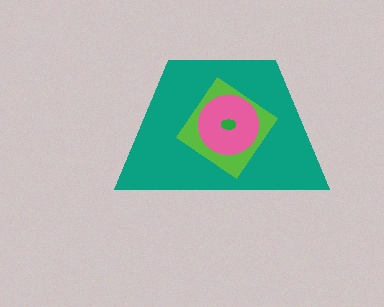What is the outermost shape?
The teal trapezoid.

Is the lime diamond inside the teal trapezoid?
Yes.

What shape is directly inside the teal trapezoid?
The lime diamond.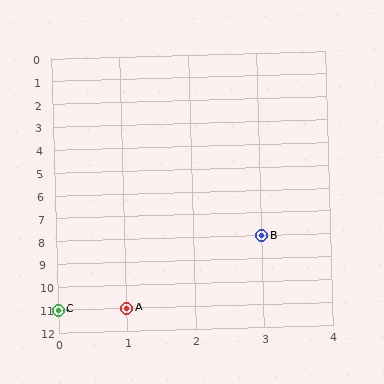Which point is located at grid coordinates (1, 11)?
Point A is at (1, 11).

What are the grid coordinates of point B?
Point B is at grid coordinates (3, 8).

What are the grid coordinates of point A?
Point A is at grid coordinates (1, 11).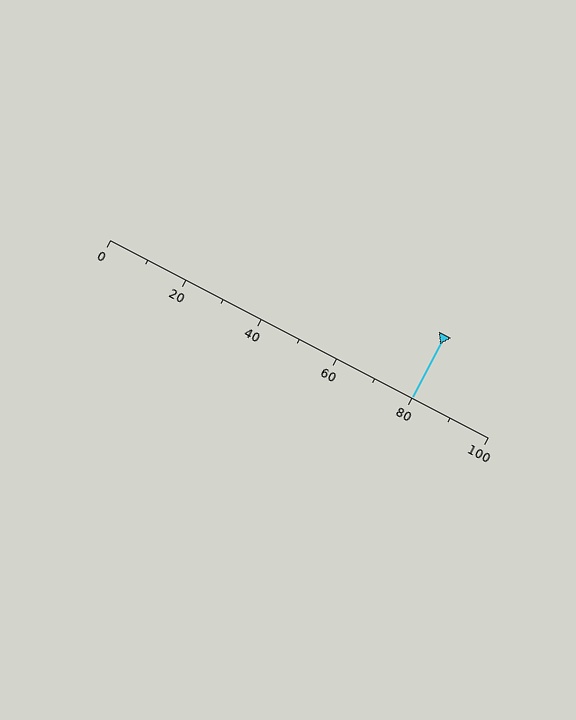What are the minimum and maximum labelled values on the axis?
The axis runs from 0 to 100.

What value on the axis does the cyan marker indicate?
The marker indicates approximately 80.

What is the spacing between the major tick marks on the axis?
The major ticks are spaced 20 apart.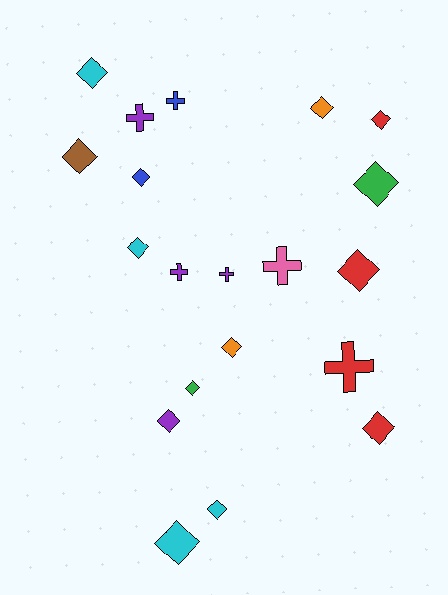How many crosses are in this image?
There are 6 crosses.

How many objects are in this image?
There are 20 objects.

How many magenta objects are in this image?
There are no magenta objects.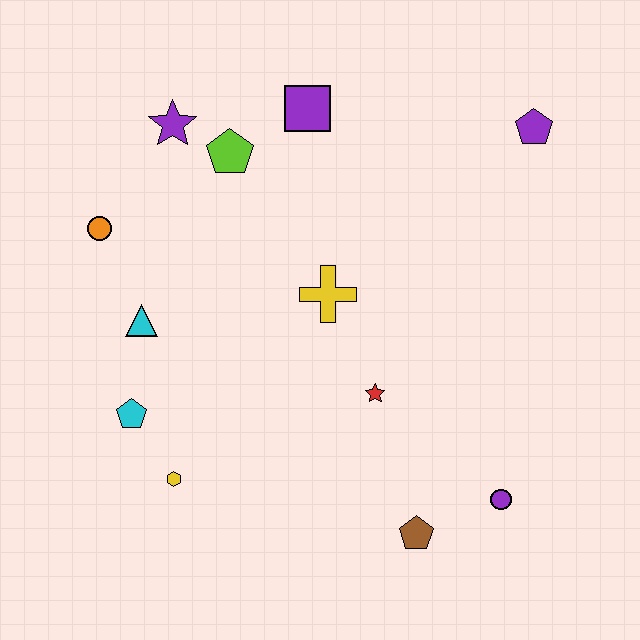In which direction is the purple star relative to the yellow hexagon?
The purple star is above the yellow hexagon.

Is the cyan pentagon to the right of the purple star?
No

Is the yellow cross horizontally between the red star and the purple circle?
No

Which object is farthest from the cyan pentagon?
The purple pentagon is farthest from the cyan pentagon.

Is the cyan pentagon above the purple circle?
Yes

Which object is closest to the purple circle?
The brown pentagon is closest to the purple circle.